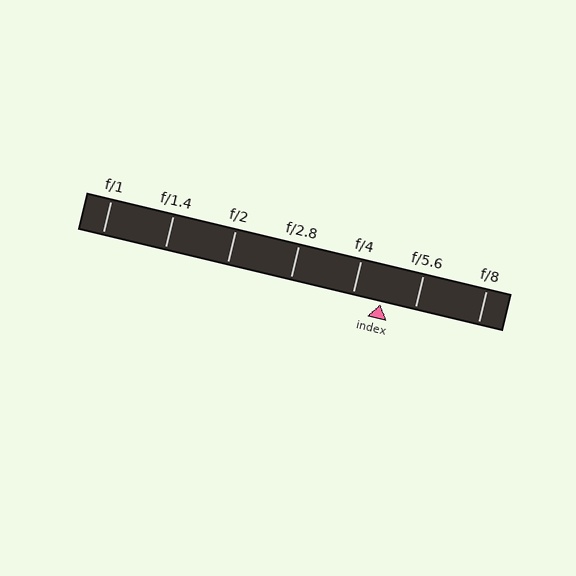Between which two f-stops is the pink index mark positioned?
The index mark is between f/4 and f/5.6.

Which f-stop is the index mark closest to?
The index mark is closest to f/4.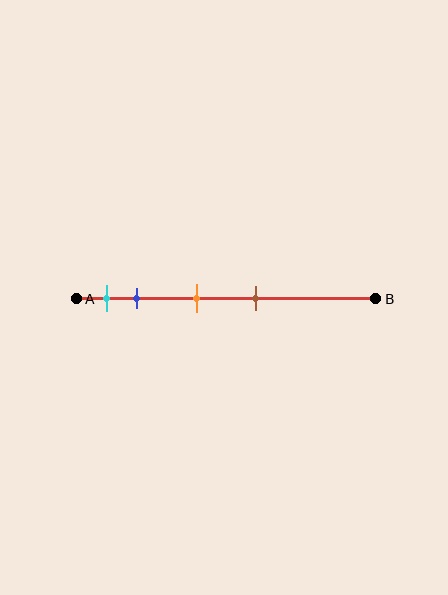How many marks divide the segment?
There are 4 marks dividing the segment.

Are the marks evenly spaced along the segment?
No, the marks are not evenly spaced.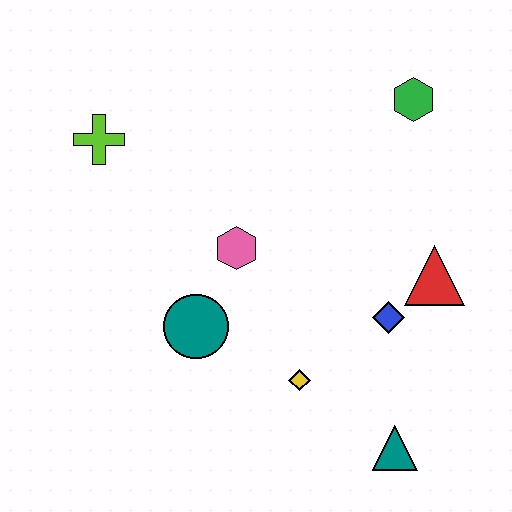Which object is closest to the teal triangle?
The yellow diamond is closest to the teal triangle.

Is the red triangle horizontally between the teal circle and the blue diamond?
No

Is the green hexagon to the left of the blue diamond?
No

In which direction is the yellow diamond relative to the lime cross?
The yellow diamond is below the lime cross.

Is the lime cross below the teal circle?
No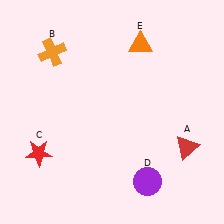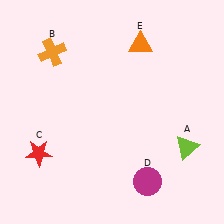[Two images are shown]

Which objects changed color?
A changed from red to lime. D changed from purple to magenta.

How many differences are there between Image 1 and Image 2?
There are 2 differences between the two images.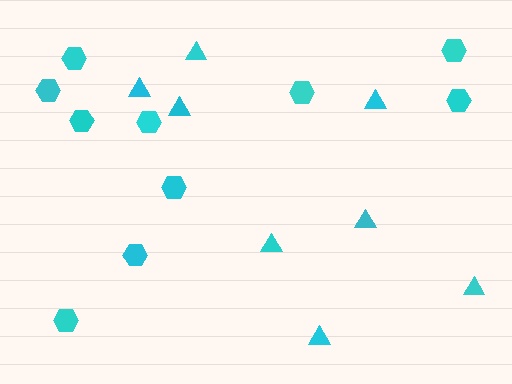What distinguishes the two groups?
There are 2 groups: one group of hexagons (10) and one group of triangles (8).